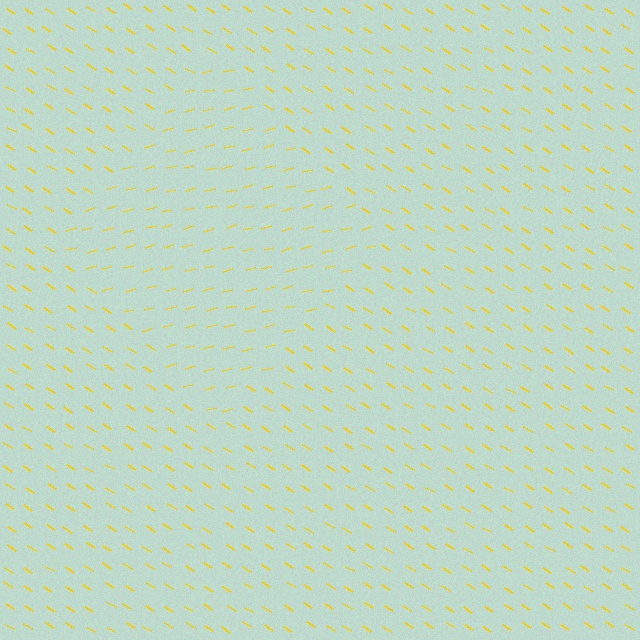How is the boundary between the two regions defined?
The boundary is defined purely by a change in line orientation (approximately 45 degrees difference). All lines are the same color and thickness.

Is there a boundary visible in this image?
Yes, there is a texture boundary formed by a change in line orientation.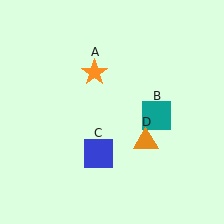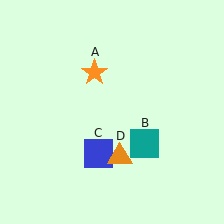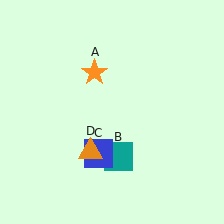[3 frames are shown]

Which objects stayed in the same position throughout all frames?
Orange star (object A) and blue square (object C) remained stationary.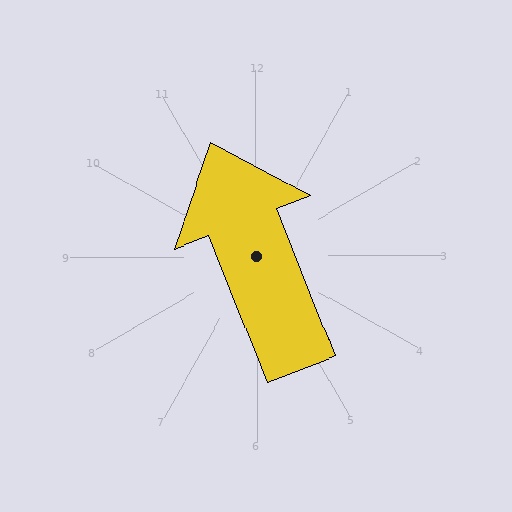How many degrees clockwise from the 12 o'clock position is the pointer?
Approximately 339 degrees.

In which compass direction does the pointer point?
North.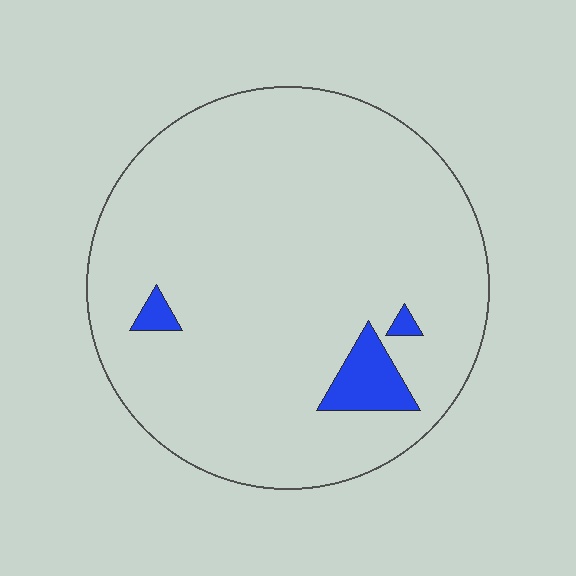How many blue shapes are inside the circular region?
3.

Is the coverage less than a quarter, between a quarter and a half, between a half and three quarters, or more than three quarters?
Less than a quarter.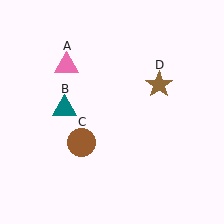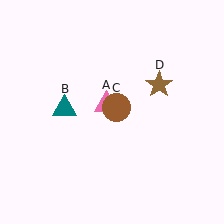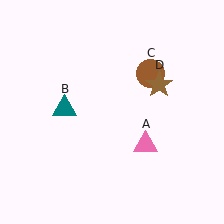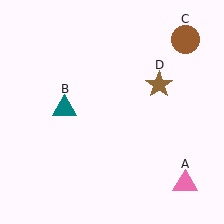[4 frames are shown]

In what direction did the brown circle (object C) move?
The brown circle (object C) moved up and to the right.